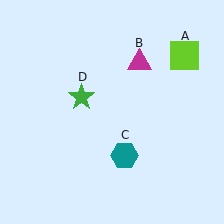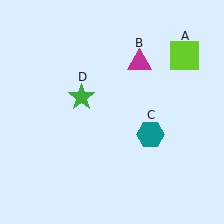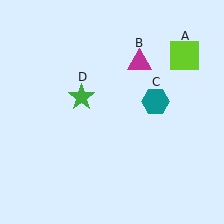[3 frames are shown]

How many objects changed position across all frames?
1 object changed position: teal hexagon (object C).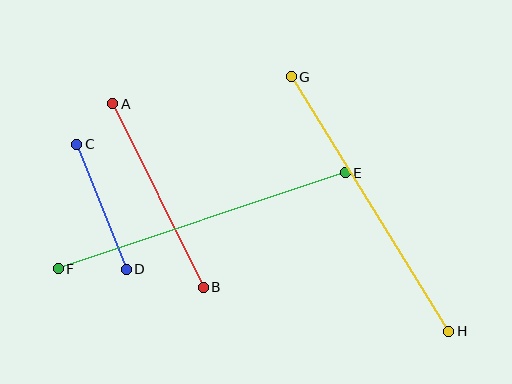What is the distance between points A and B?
The distance is approximately 205 pixels.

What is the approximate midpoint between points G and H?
The midpoint is at approximately (370, 204) pixels.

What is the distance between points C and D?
The distance is approximately 135 pixels.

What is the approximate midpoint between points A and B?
The midpoint is at approximately (158, 196) pixels.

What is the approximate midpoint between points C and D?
The midpoint is at approximately (102, 207) pixels.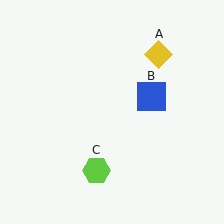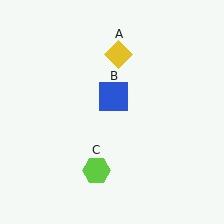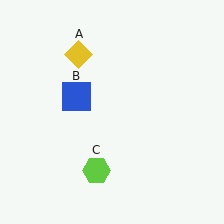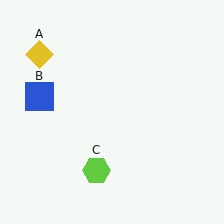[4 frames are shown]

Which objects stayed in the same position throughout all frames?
Lime hexagon (object C) remained stationary.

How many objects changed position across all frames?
2 objects changed position: yellow diamond (object A), blue square (object B).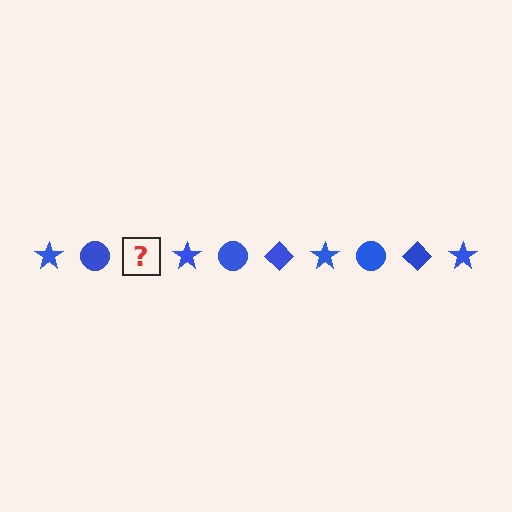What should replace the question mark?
The question mark should be replaced with a blue diamond.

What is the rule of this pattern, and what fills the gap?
The rule is that the pattern cycles through star, circle, diamond shapes in blue. The gap should be filled with a blue diamond.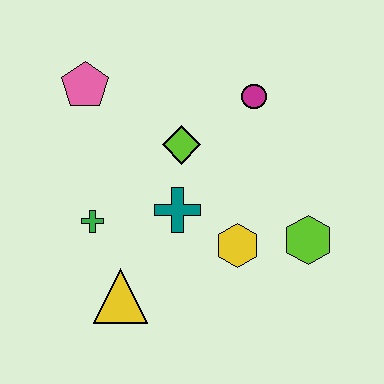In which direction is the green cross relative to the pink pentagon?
The green cross is below the pink pentagon.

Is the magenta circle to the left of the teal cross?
No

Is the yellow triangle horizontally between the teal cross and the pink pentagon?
Yes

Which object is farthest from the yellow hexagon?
The pink pentagon is farthest from the yellow hexagon.